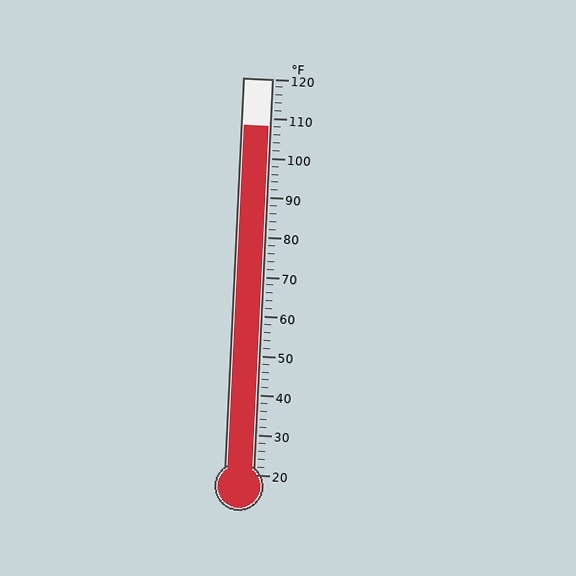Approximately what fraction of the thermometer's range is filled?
The thermometer is filled to approximately 90% of its range.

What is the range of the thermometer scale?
The thermometer scale ranges from 20°F to 120°F.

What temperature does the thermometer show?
The thermometer shows approximately 108°F.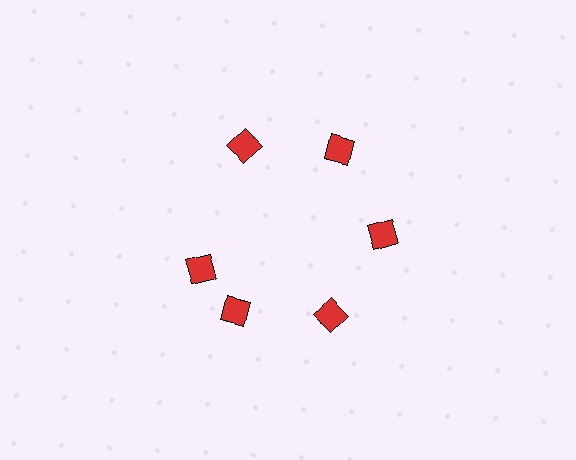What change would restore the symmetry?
The symmetry would be restored by rotating it back into even spacing with its neighbors so that all 6 diamonds sit at equal angles and equal distance from the center.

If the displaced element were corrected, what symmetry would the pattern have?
It would have 6-fold rotational symmetry — the pattern would map onto itself every 60 degrees.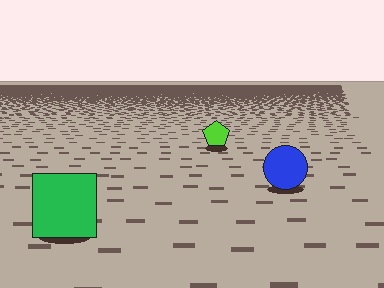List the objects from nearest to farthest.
From nearest to farthest: the green square, the blue circle, the lime pentagon.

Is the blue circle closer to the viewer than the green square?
No. The green square is closer — you can tell from the texture gradient: the ground texture is coarser near it.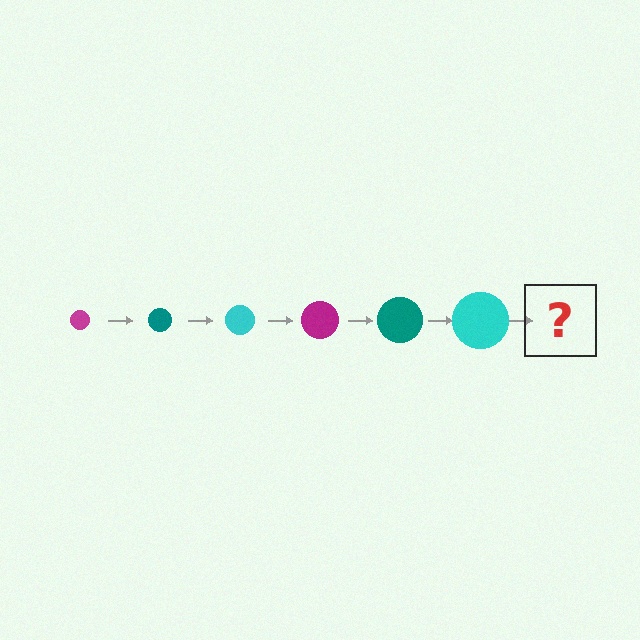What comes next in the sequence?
The next element should be a magenta circle, larger than the previous one.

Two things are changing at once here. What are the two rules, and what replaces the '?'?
The two rules are that the circle grows larger each step and the color cycles through magenta, teal, and cyan. The '?' should be a magenta circle, larger than the previous one.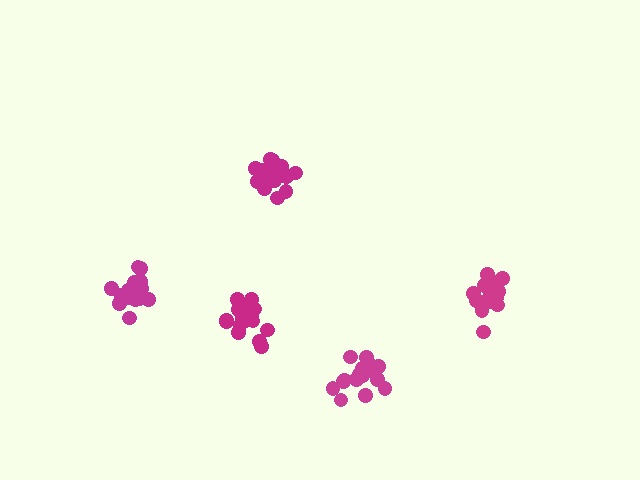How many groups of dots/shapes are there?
There are 5 groups.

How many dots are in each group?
Group 1: 16 dots, Group 2: 16 dots, Group 3: 17 dots, Group 4: 18 dots, Group 5: 17 dots (84 total).